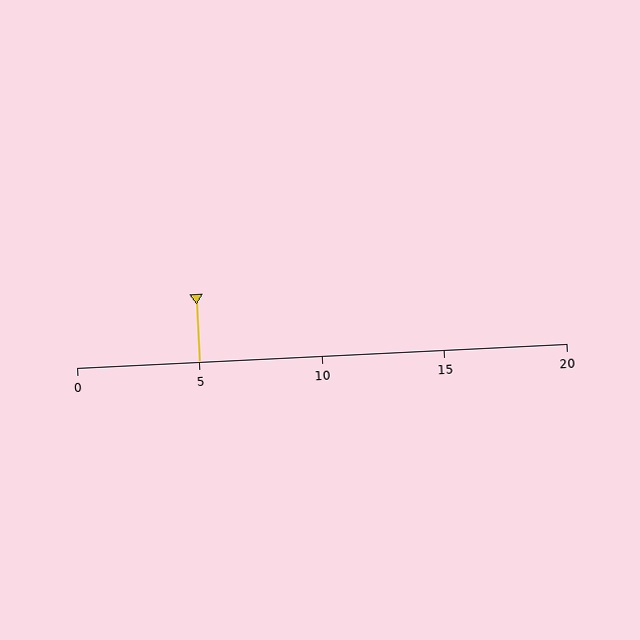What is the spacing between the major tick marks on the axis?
The major ticks are spaced 5 apart.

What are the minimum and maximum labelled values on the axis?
The axis runs from 0 to 20.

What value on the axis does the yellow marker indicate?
The marker indicates approximately 5.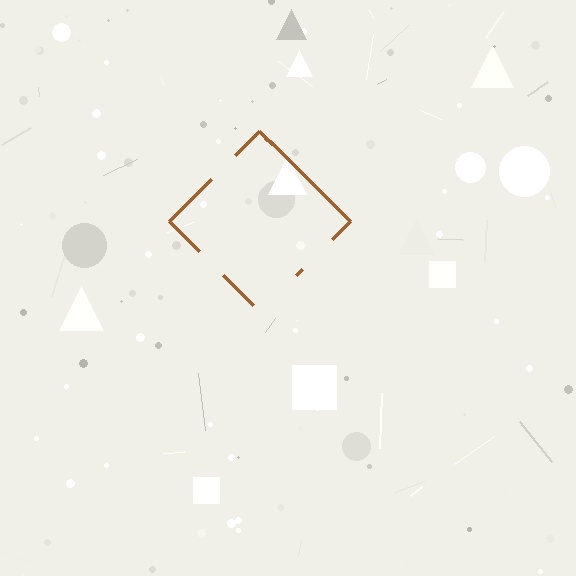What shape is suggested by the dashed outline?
The dashed outline suggests a diamond.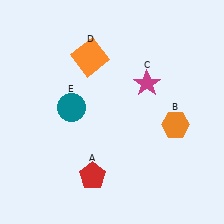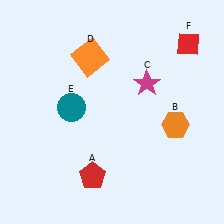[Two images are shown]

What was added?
A red diamond (F) was added in Image 2.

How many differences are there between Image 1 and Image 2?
There is 1 difference between the two images.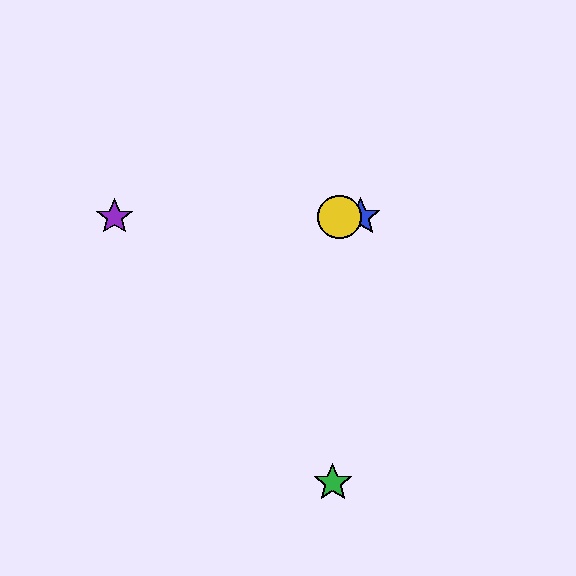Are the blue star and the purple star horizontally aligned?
Yes, both are at y≈217.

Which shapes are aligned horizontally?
The red hexagon, the blue star, the yellow circle, the purple star are aligned horizontally.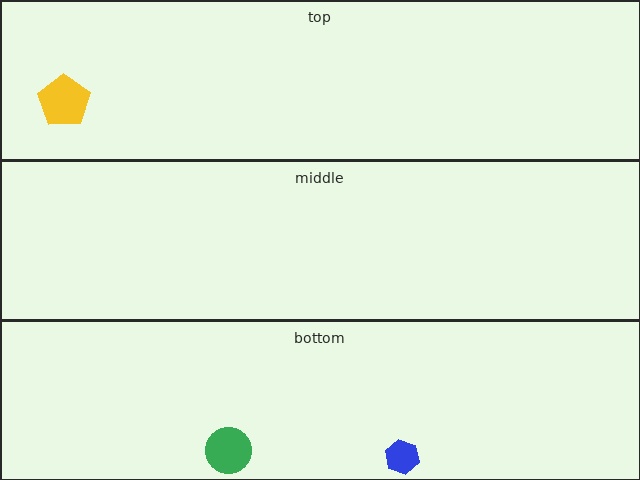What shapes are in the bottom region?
The blue hexagon, the green circle.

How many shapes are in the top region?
1.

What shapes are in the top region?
The yellow pentagon.